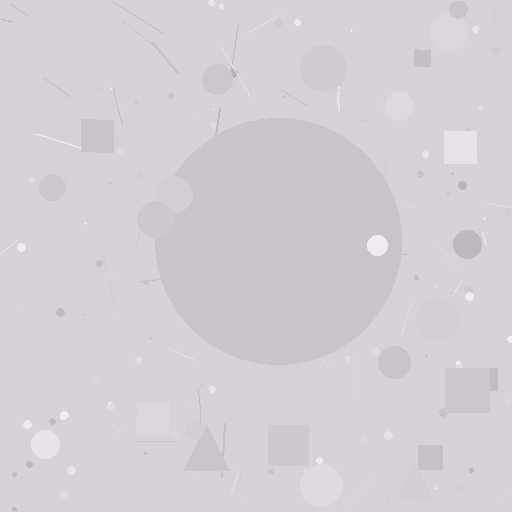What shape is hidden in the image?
A circle is hidden in the image.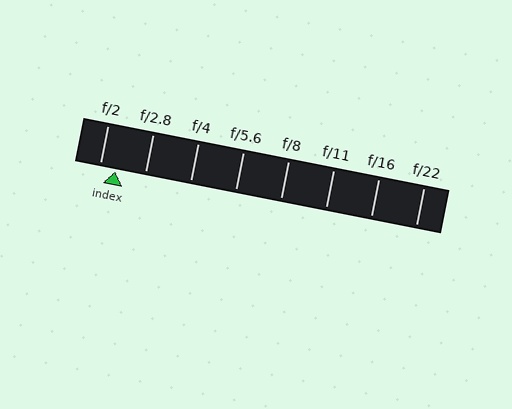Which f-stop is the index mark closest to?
The index mark is closest to f/2.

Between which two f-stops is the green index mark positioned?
The index mark is between f/2 and f/2.8.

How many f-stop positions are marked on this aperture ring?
There are 8 f-stop positions marked.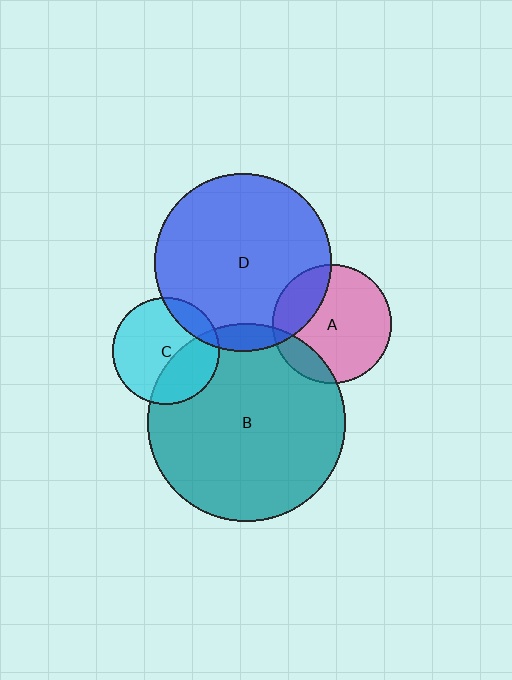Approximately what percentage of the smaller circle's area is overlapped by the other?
Approximately 5%.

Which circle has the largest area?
Circle B (teal).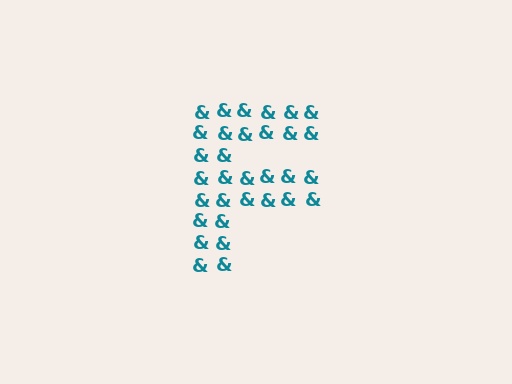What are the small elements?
The small elements are ampersands.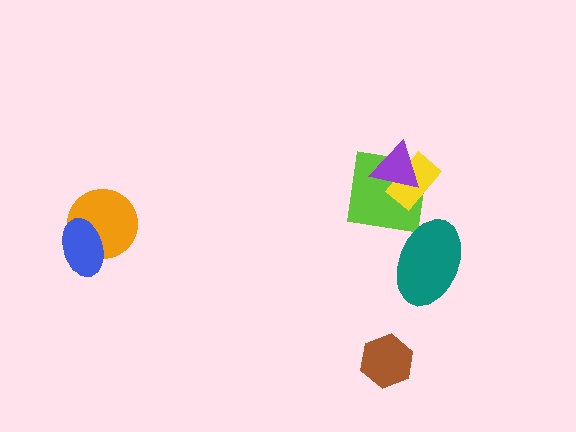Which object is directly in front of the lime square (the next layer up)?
The yellow rectangle is directly in front of the lime square.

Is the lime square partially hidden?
Yes, it is partially covered by another shape.